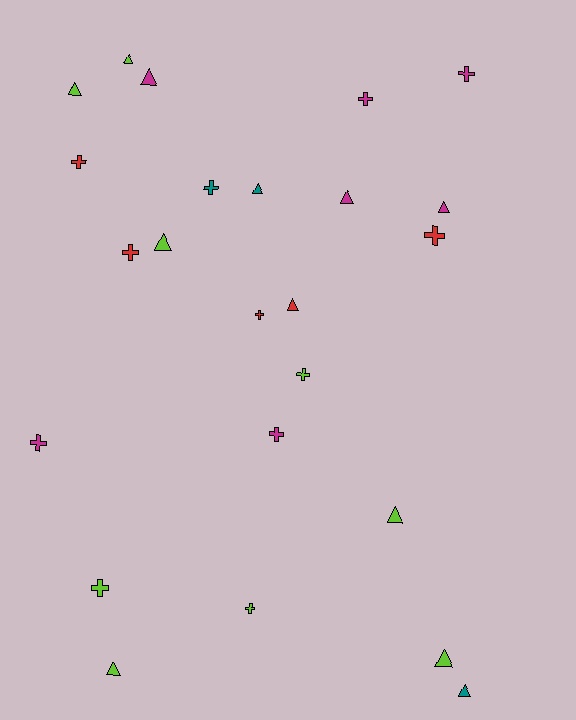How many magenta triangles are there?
There are 3 magenta triangles.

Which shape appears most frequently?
Triangle, with 12 objects.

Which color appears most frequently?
Lime, with 9 objects.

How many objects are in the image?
There are 24 objects.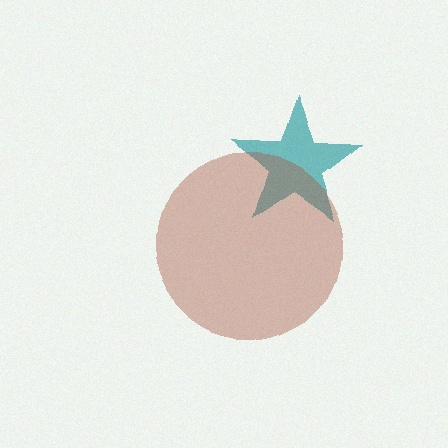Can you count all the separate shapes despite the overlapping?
Yes, there are 2 separate shapes.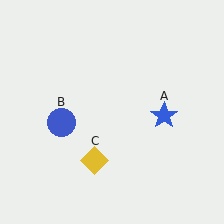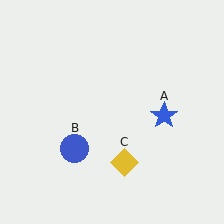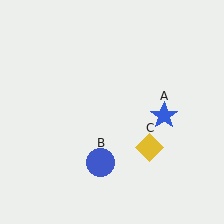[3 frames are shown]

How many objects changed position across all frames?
2 objects changed position: blue circle (object B), yellow diamond (object C).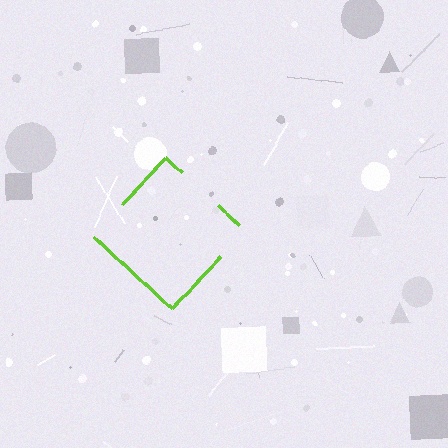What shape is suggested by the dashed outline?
The dashed outline suggests a diamond.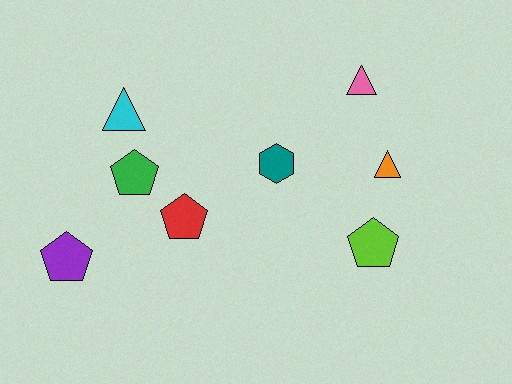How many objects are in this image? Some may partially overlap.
There are 8 objects.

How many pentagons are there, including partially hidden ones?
There are 4 pentagons.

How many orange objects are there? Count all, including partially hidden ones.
There is 1 orange object.